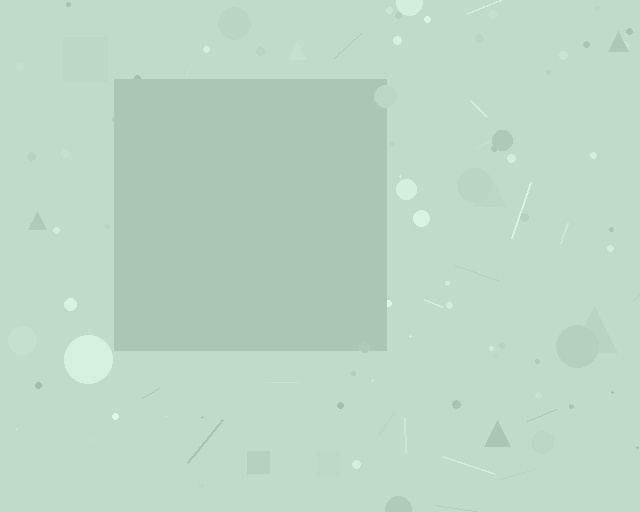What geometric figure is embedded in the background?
A square is embedded in the background.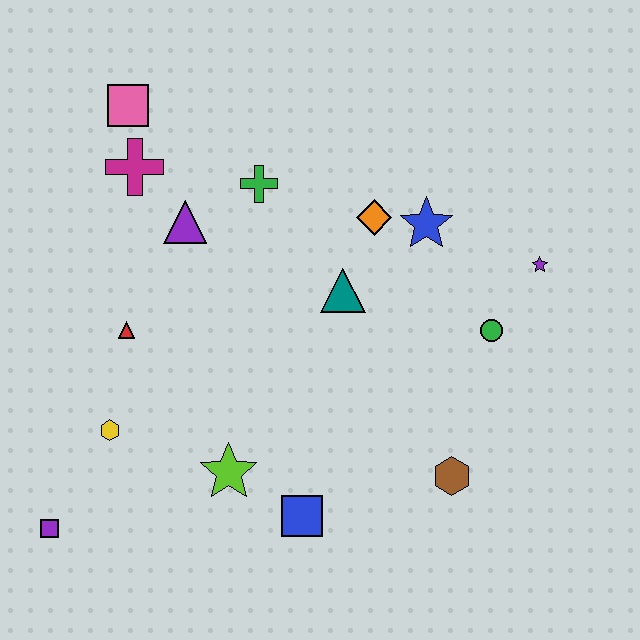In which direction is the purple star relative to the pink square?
The purple star is to the right of the pink square.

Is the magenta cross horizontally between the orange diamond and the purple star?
No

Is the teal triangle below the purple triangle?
Yes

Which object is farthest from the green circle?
The purple square is farthest from the green circle.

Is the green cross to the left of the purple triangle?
No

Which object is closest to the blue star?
The orange diamond is closest to the blue star.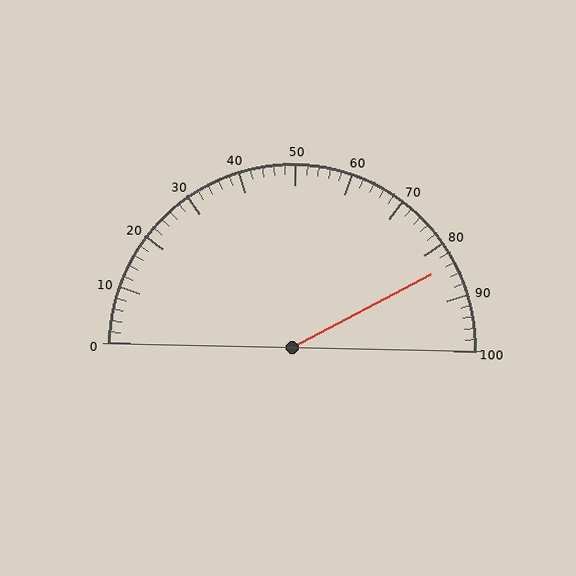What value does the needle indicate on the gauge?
The needle indicates approximately 84.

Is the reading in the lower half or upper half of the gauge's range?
The reading is in the upper half of the range (0 to 100).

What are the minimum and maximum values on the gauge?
The gauge ranges from 0 to 100.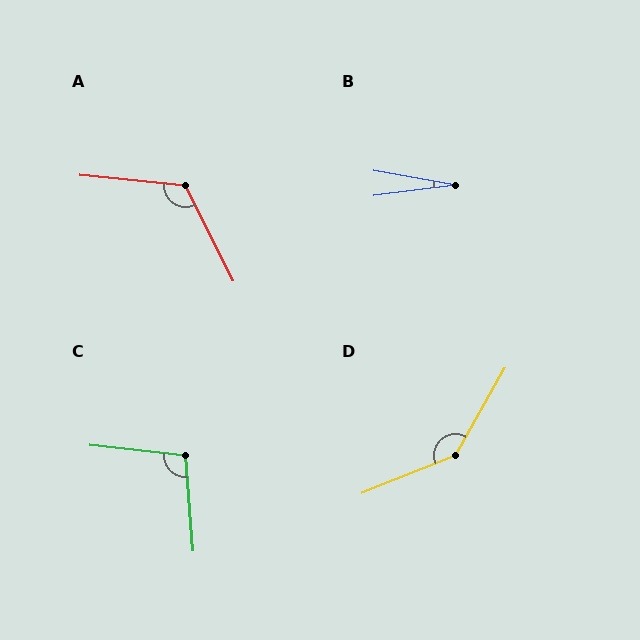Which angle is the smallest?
B, at approximately 17 degrees.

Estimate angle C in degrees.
Approximately 101 degrees.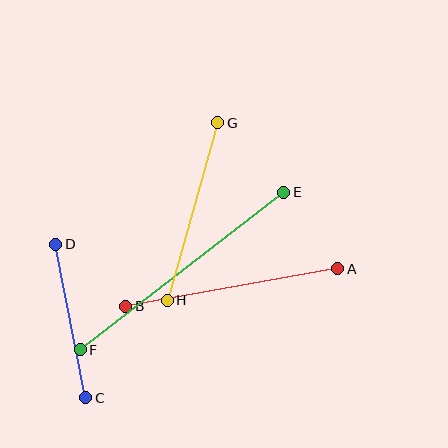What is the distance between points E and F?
The distance is approximately 257 pixels.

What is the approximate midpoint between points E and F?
The midpoint is at approximately (182, 271) pixels.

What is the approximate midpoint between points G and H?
The midpoint is at approximately (192, 212) pixels.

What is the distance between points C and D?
The distance is approximately 156 pixels.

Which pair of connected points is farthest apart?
Points E and F are farthest apart.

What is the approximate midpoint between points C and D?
The midpoint is at approximately (71, 321) pixels.